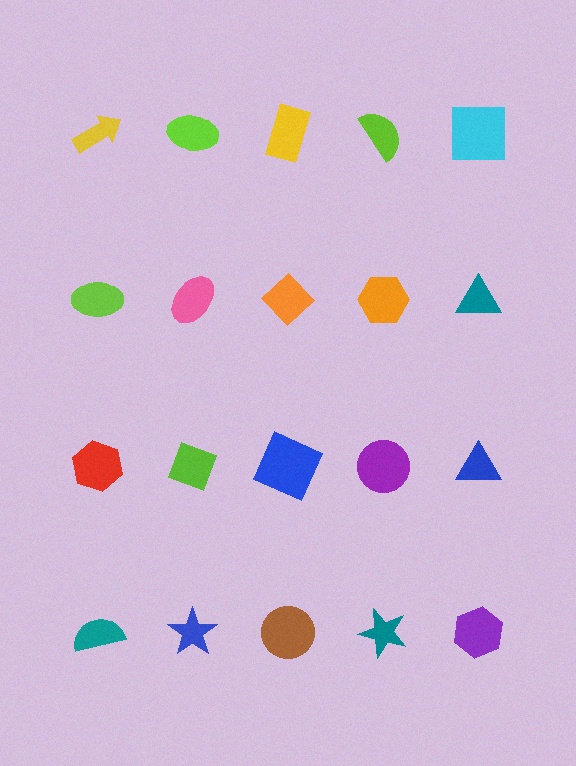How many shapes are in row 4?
5 shapes.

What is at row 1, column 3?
A yellow rectangle.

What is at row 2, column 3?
An orange diamond.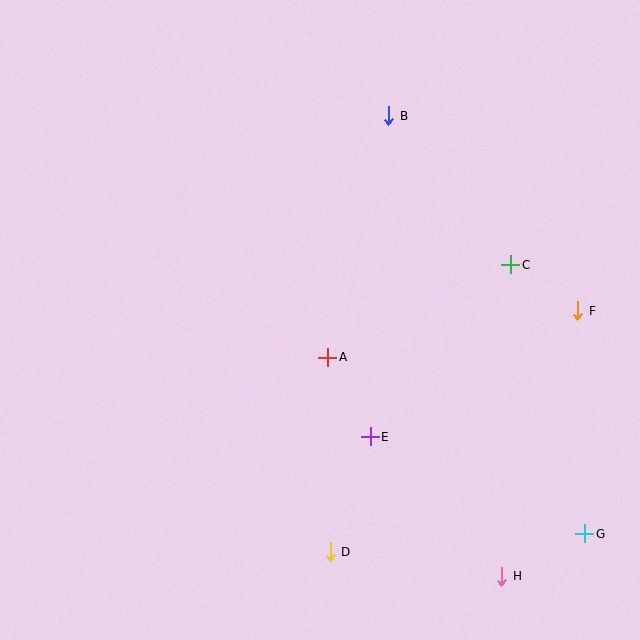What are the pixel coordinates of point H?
Point H is at (502, 576).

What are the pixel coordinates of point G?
Point G is at (585, 534).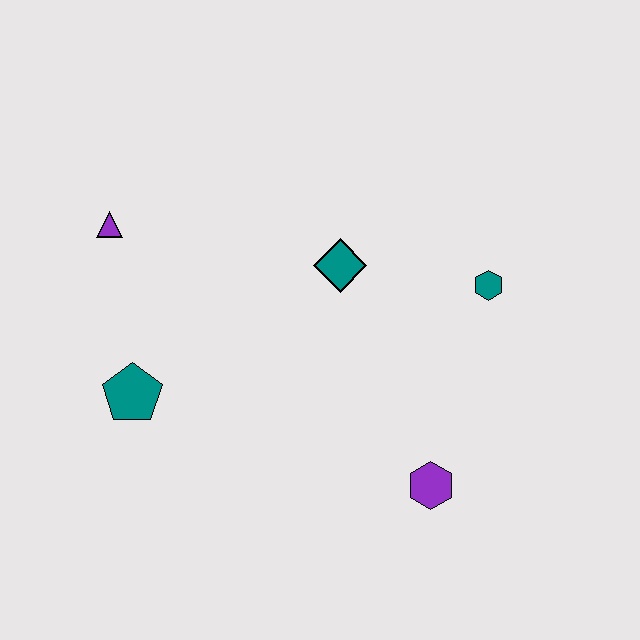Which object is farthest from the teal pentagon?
The teal hexagon is farthest from the teal pentagon.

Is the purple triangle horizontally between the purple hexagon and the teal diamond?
No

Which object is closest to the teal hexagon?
The teal diamond is closest to the teal hexagon.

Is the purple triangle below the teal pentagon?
No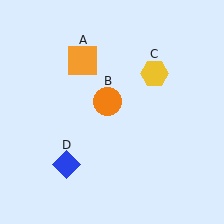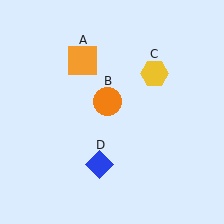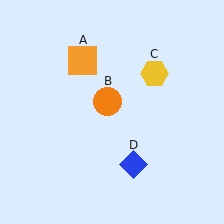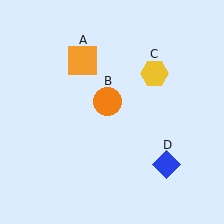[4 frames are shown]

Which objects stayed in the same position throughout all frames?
Orange square (object A) and orange circle (object B) and yellow hexagon (object C) remained stationary.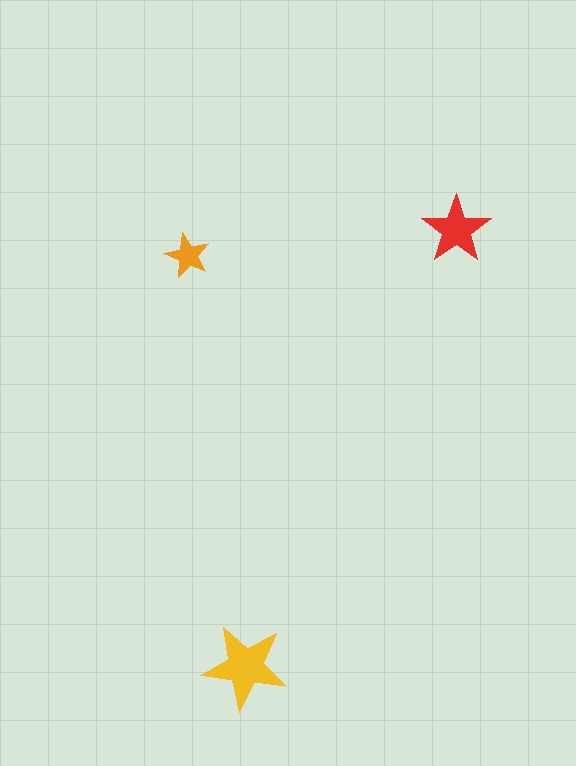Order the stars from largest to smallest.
the yellow one, the red one, the orange one.